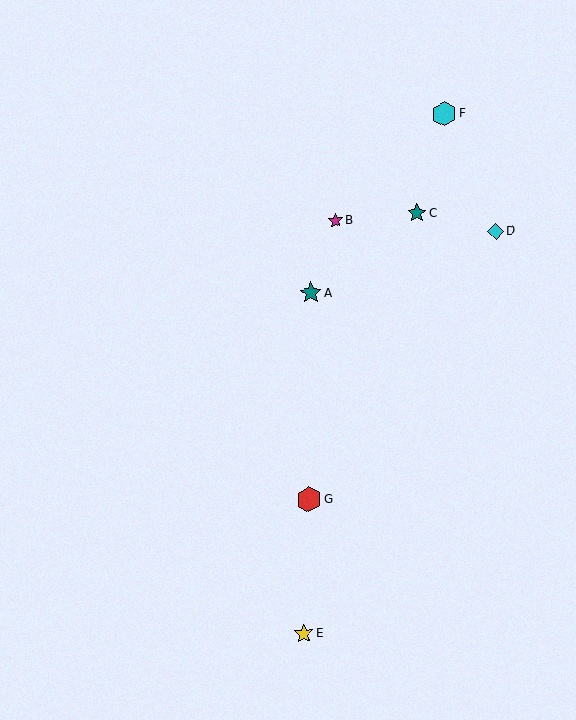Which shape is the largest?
The red hexagon (labeled G) is the largest.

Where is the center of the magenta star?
The center of the magenta star is at (335, 221).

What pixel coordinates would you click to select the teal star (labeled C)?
Click at (417, 213) to select the teal star C.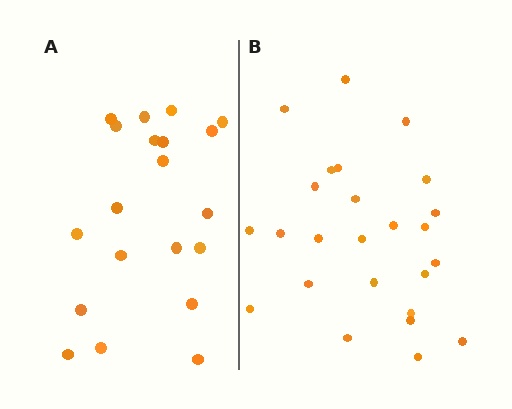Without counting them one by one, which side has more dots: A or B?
Region B (the right region) has more dots.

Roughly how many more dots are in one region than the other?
Region B has about 5 more dots than region A.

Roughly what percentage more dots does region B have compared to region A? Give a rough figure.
About 25% more.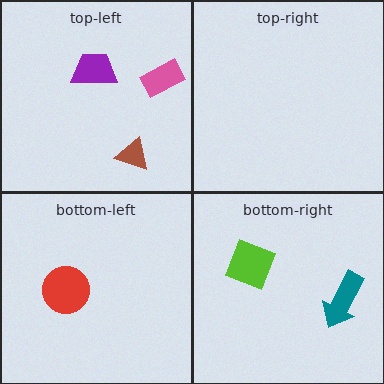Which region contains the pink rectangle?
The top-left region.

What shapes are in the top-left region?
The brown triangle, the purple trapezoid, the pink rectangle.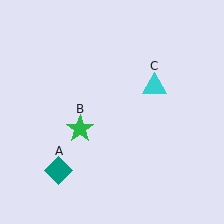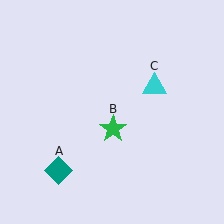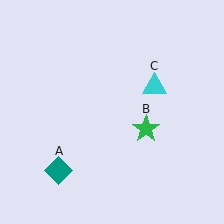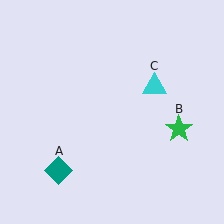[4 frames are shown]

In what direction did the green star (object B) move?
The green star (object B) moved right.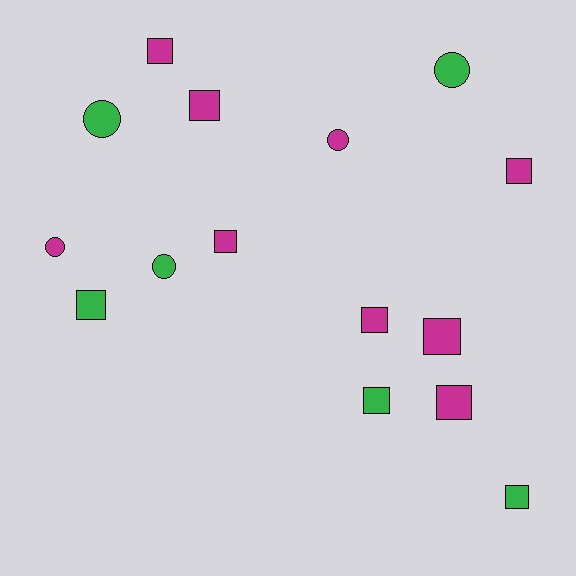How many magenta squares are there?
There are 7 magenta squares.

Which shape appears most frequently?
Square, with 10 objects.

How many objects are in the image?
There are 15 objects.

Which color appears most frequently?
Magenta, with 9 objects.